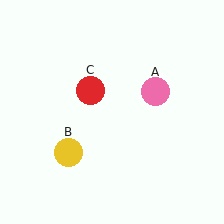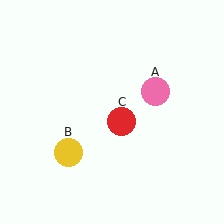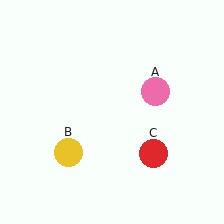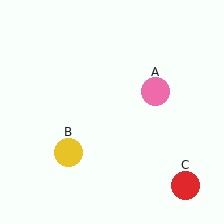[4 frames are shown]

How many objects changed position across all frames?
1 object changed position: red circle (object C).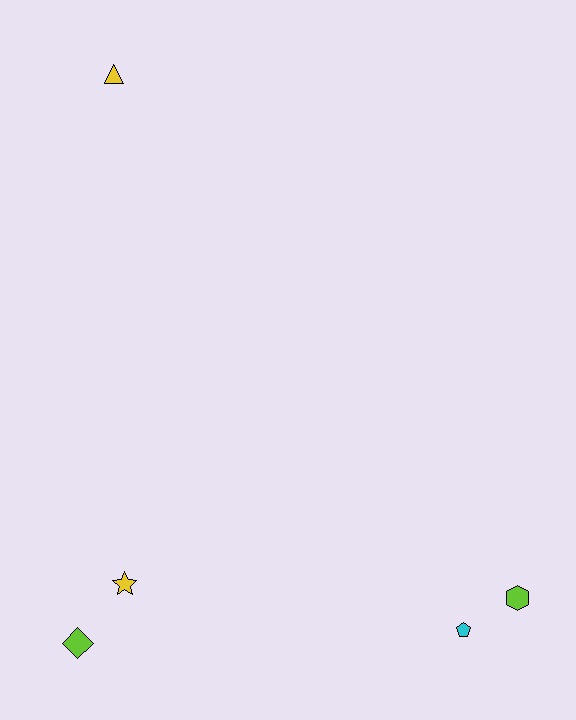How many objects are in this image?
There are 5 objects.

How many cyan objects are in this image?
There is 1 cyan object.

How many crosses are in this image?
There are no crosses.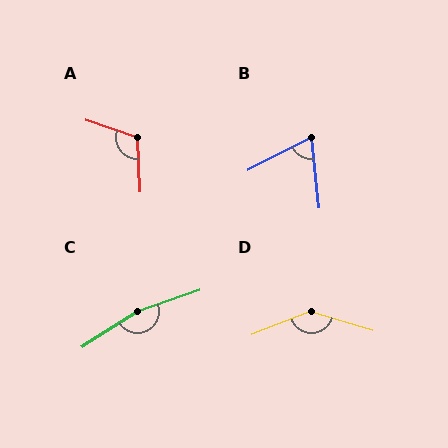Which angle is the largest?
C, at approximately 166 degrees.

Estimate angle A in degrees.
Approximately 111 degrees.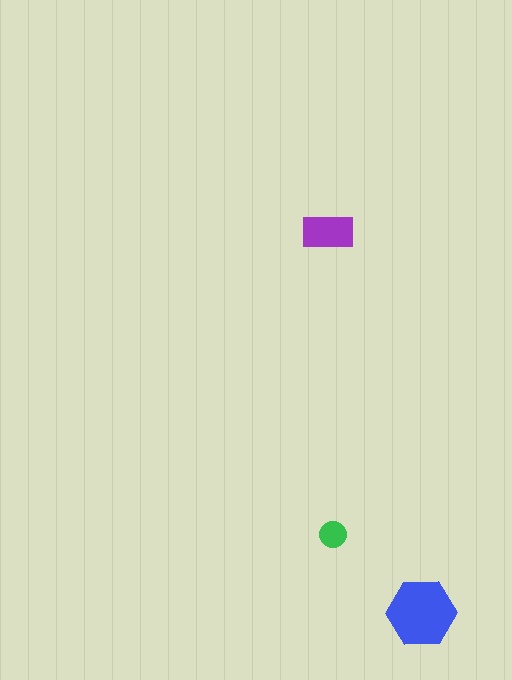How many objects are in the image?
There are 3 objects in the image.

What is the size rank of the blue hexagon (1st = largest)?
1st.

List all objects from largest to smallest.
The blue hexagon, the purple rectangle, the green circle.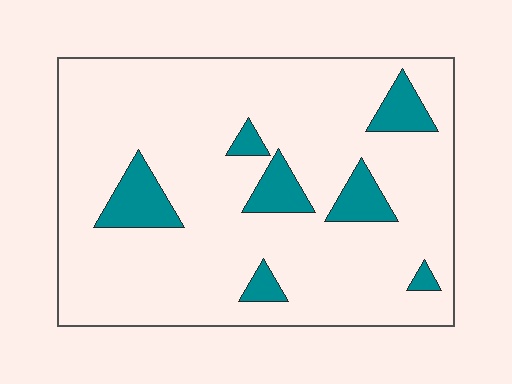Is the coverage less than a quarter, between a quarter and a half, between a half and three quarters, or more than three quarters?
Less than a quarter.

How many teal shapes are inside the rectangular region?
7.